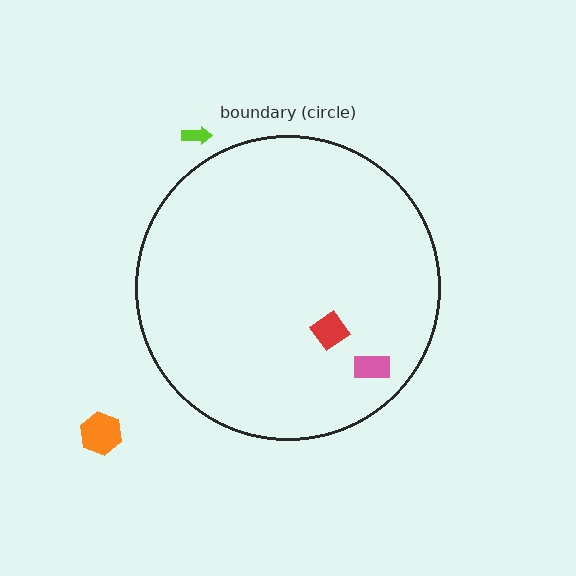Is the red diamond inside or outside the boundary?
Inside.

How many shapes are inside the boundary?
2 inside, 2 outside.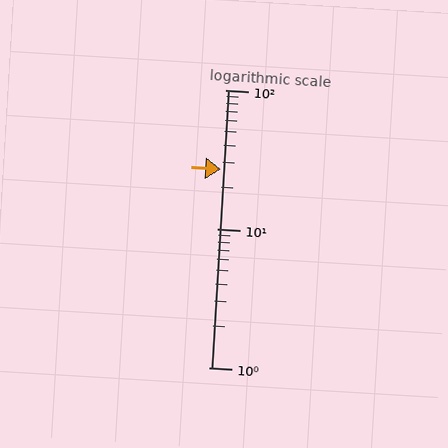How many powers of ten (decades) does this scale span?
The scale spans 2 decades, from 1 to 100.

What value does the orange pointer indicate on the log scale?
The pointer indicates approximately 27.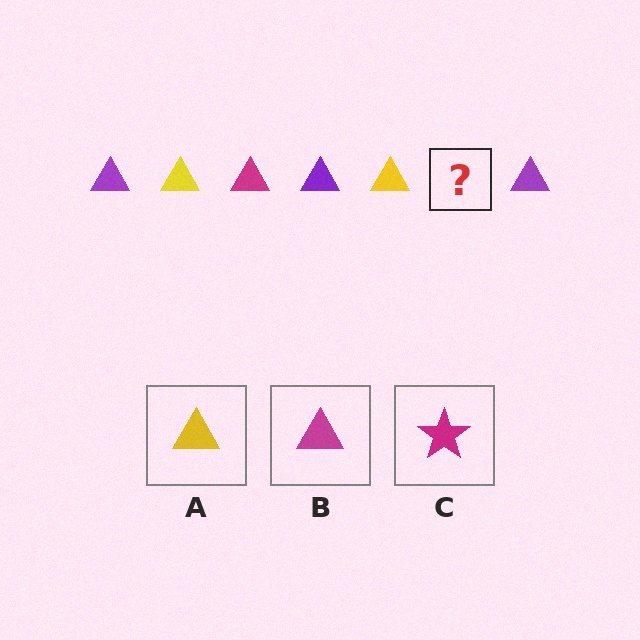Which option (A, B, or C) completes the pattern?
B.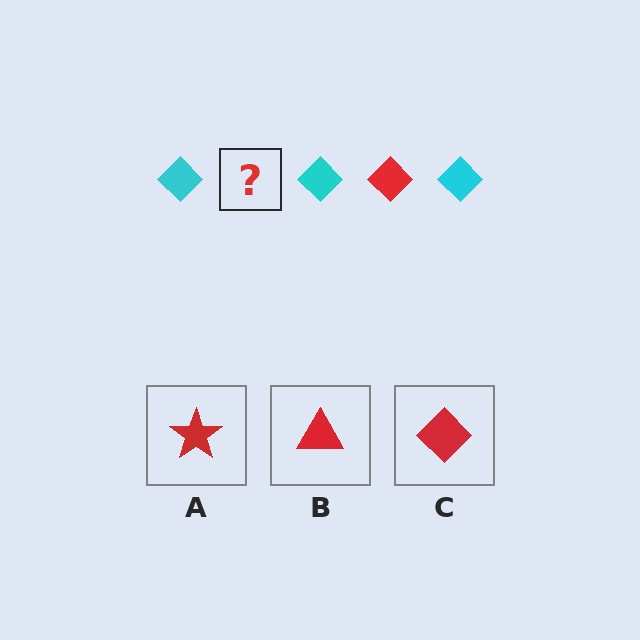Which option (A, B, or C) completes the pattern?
C.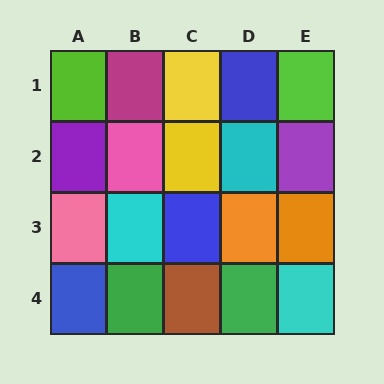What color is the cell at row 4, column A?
Blue.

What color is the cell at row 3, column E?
Orange.